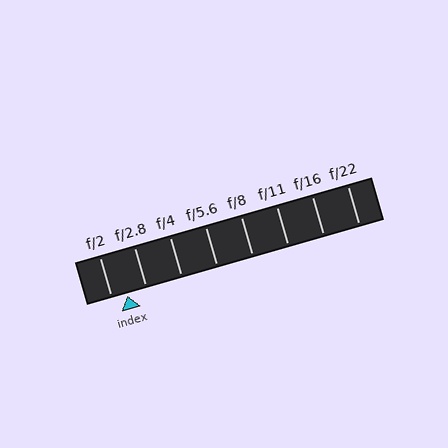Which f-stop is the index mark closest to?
The index mark is closest to f/2.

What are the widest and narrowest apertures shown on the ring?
The widest aperture shown is f/2 and the narrowest is f/22.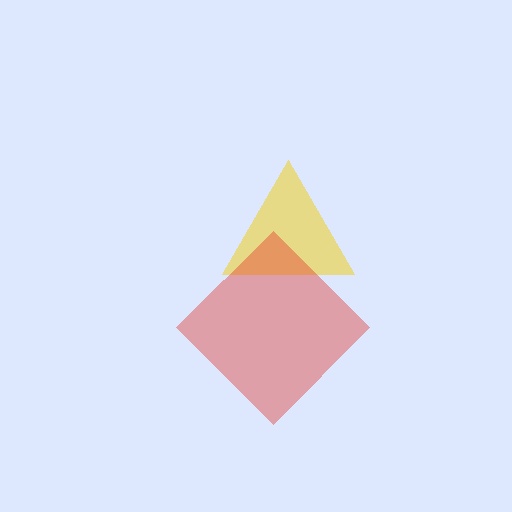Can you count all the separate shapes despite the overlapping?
Yes, there are 2 separate shapes.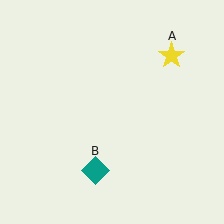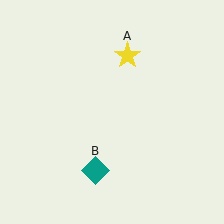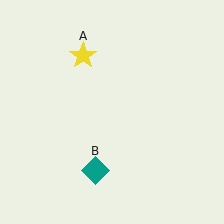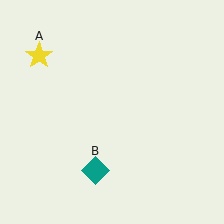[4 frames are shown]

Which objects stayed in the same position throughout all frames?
Teal diamond (object B) remained stationary.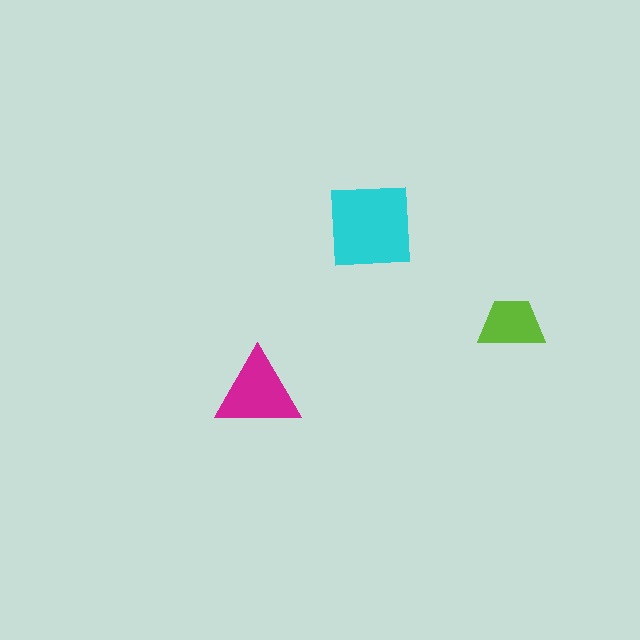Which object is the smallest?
The lime trapezoid.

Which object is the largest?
The cyan square.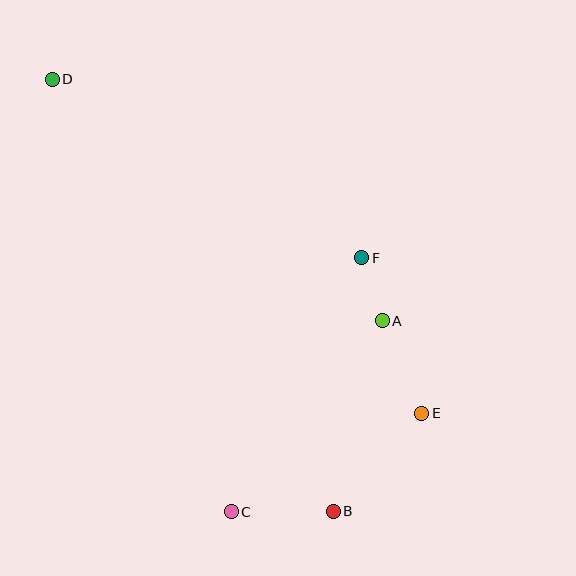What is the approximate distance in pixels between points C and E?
The distance between C and E is approximately 215 pixels.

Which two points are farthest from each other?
Points B and D are farthest from each other.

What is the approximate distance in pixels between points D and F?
The distance between D and F is approximately 358 pixels.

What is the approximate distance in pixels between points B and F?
The distance between B and F is approximately 255 pixels.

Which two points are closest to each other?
Points A and F are closest to each other.